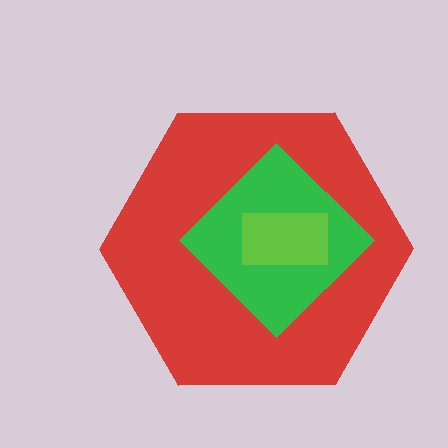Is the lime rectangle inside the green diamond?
Yes.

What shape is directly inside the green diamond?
The lime rectangle.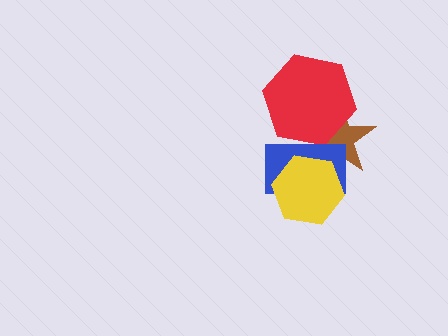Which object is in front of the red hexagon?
The blue rectangle is in front of the red hexagon.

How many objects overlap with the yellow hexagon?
2 objects overlap with the yellow hexagon.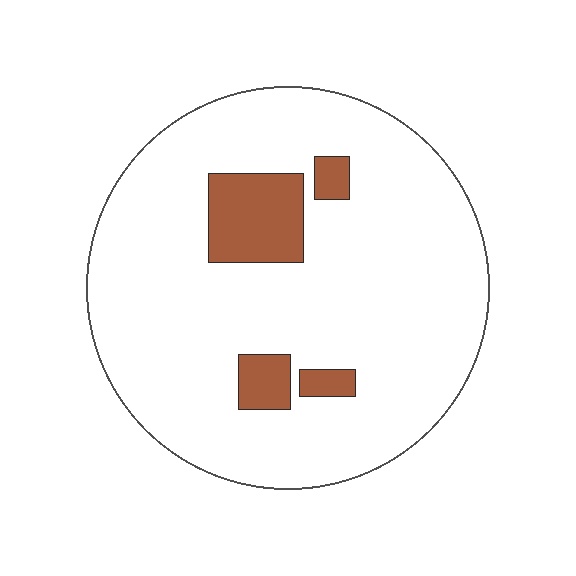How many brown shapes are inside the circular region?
4.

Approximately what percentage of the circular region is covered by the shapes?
Approximately 10%.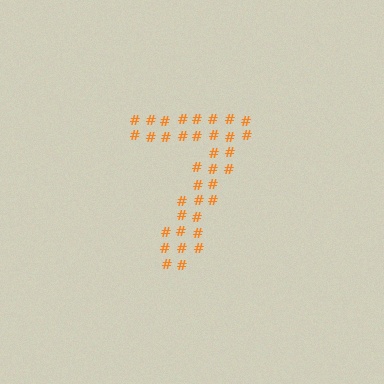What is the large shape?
The large shape is the digit 7.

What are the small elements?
The small elements are hash symbols.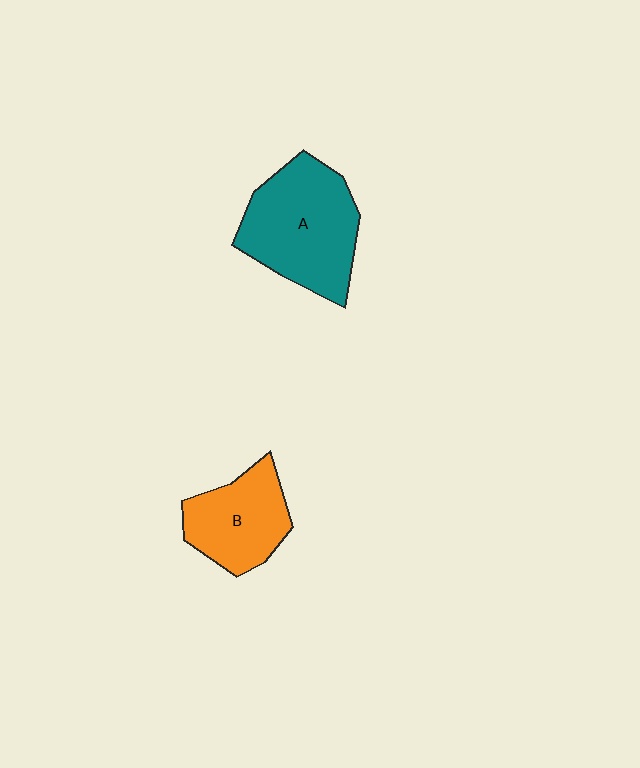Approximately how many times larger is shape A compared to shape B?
Approximately 1.5 times.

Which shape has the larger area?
Shape A (teal).